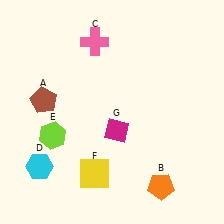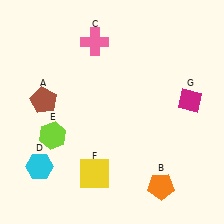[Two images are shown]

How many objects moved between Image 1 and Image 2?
1 object moved between the two images.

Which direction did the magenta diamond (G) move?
The magenta diamond (G) moved right.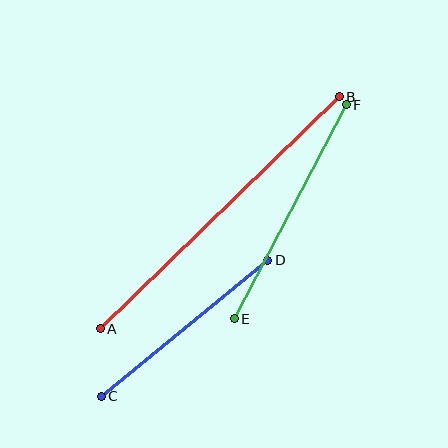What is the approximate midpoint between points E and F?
The midpoint is at approximately (290, 212) pixels.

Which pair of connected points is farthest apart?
Points A and B are farthest apart.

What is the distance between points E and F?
The distance is approximately 242 pixels.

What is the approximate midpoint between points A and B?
The midpoint is at approximately (220, 213) pixels.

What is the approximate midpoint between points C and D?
The midpoint is at approximately (184, 328) pixels.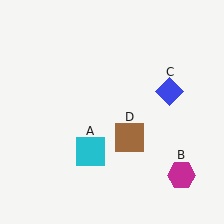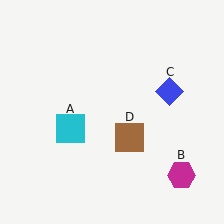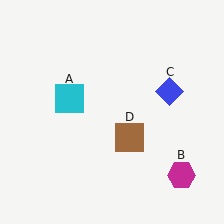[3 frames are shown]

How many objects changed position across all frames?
1 object changed position: cyan square (object A).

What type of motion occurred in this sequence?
The cyan square (object A) rotated clockwise around the center of the scene.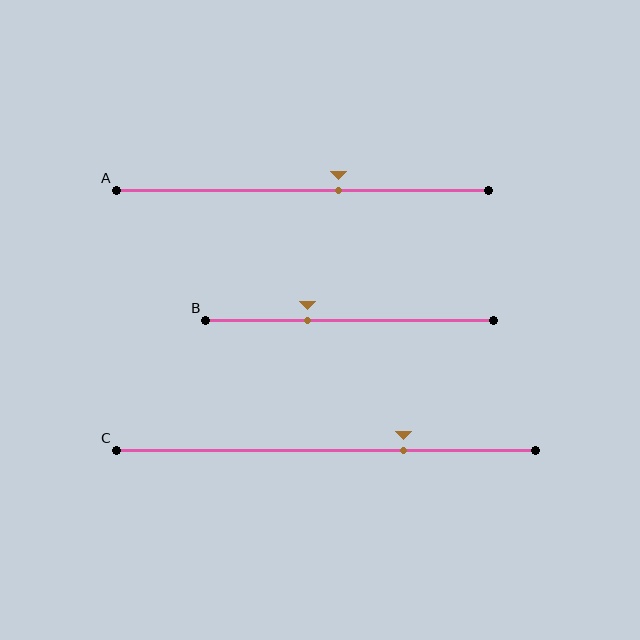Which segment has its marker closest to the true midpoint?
Segment A has its marker closest to the true midpoint.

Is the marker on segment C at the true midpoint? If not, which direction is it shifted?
No, the marker on segment C is shifted to the right by about 19% of the segment length.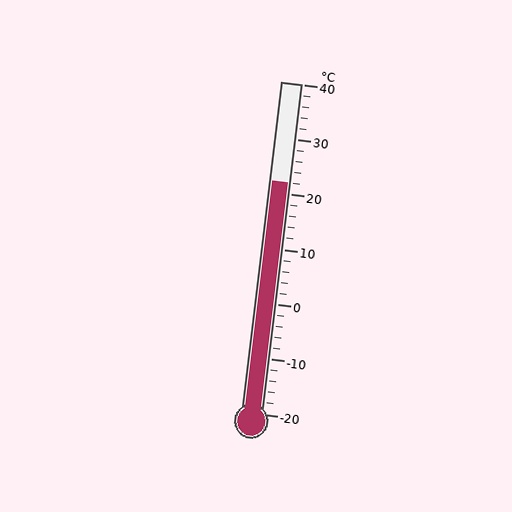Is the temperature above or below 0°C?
The temperature is above 0°C.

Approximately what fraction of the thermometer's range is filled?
The thermometer is filled to approximately 70% of its range.